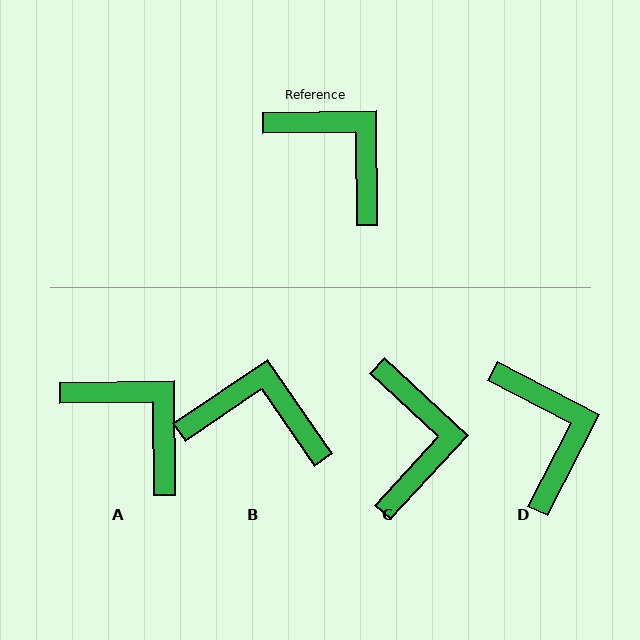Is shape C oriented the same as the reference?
No, it is off by about 43 degrees.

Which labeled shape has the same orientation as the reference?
A.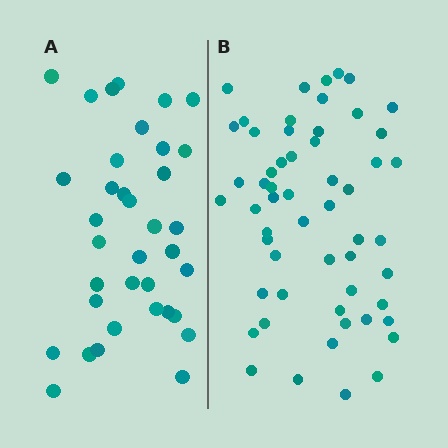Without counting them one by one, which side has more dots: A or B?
Region B (the right region) has more dots.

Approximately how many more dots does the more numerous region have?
Region B has approximately 20 more dots than region A.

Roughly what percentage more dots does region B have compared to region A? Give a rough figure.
About 55% more.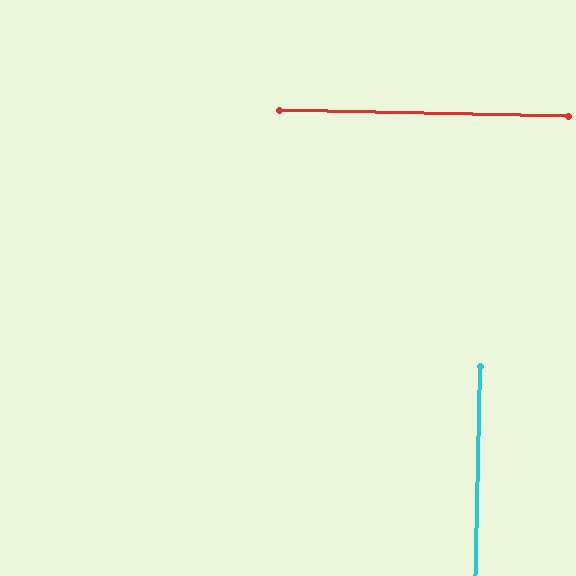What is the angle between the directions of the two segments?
Approximately 90 degrees.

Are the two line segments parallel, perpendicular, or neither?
Perpendicular — they meet at approximately 90°.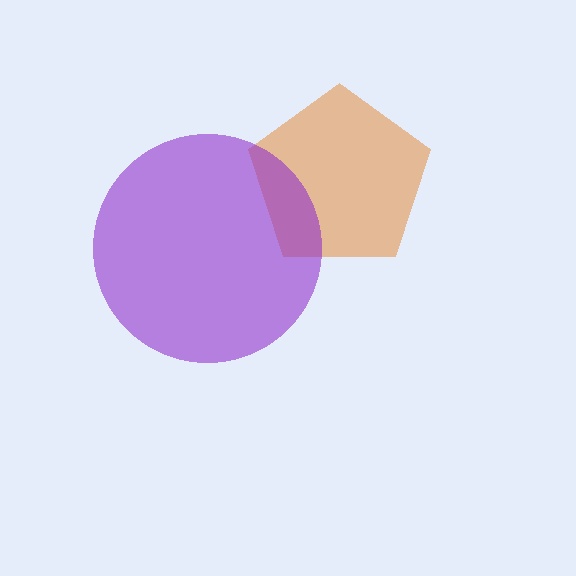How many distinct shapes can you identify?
There are 2 distinct shapes: an orange pentagon, a purple circle.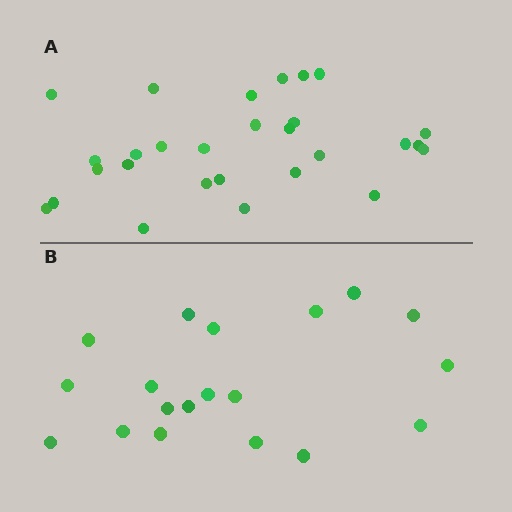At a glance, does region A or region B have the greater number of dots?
Region A (the top region) has more dots.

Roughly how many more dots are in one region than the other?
Region A has roughly 8 or so more dots than region B.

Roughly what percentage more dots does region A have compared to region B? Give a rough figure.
About 45% more.